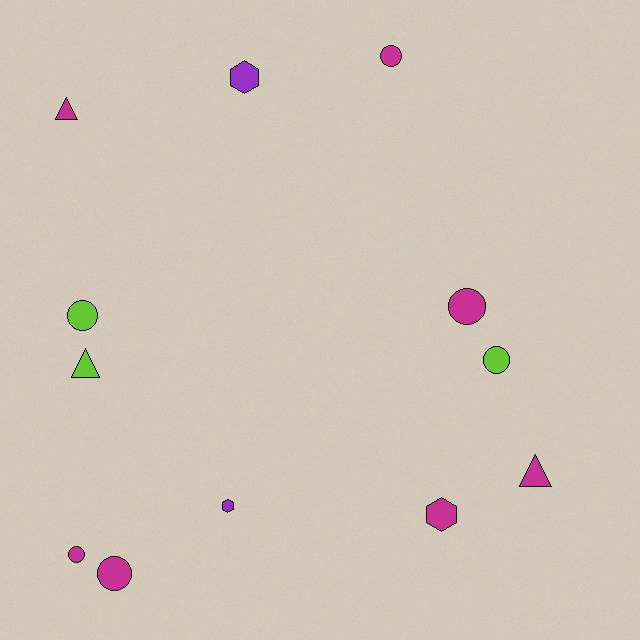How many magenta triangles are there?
There are 2 magenta triangles.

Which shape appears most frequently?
Circle, with 6 objects.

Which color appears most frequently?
Magenta, with 7 objects.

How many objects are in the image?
There are 12 objects.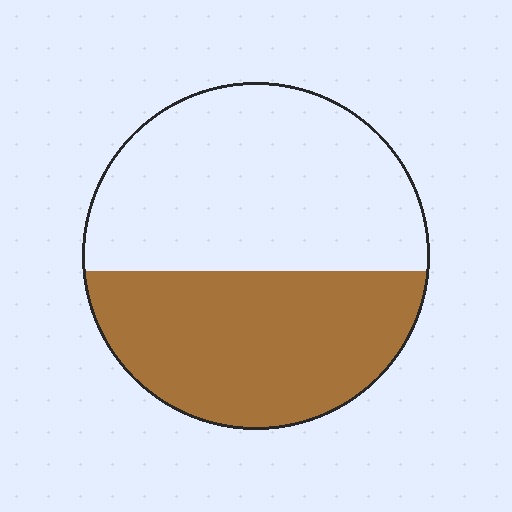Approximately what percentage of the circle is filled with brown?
Approximately 45%.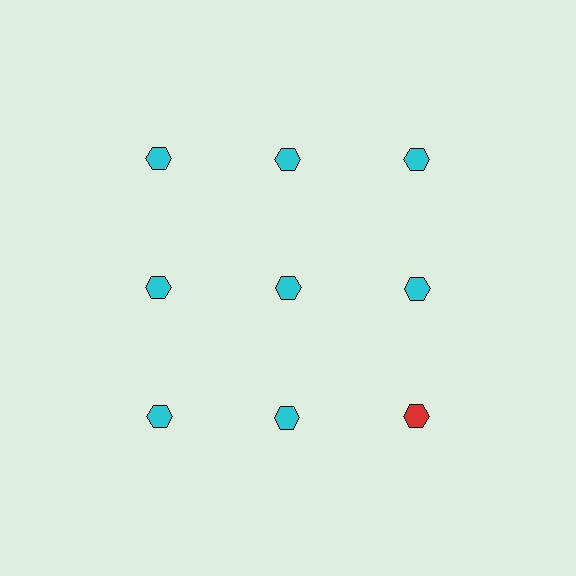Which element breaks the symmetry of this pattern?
The red hexagon in the third row, center column breaks the symmetry. All other shapes are cyan hexagons.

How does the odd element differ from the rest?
It has a different color: red instead of cyan.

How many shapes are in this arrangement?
There are 9 shapes arranged in a grid pattern.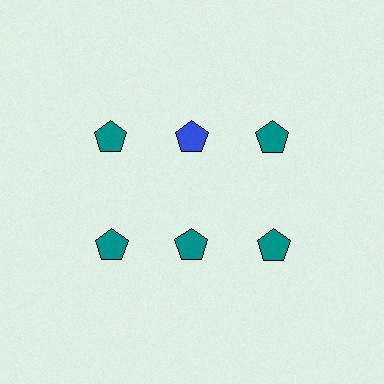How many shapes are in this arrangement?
There are 6 shapes arranged in a grid pattern.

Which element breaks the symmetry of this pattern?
The blue pentagon in the top row, second from left column breaks the symmetry. All other shapes are teal pentagons.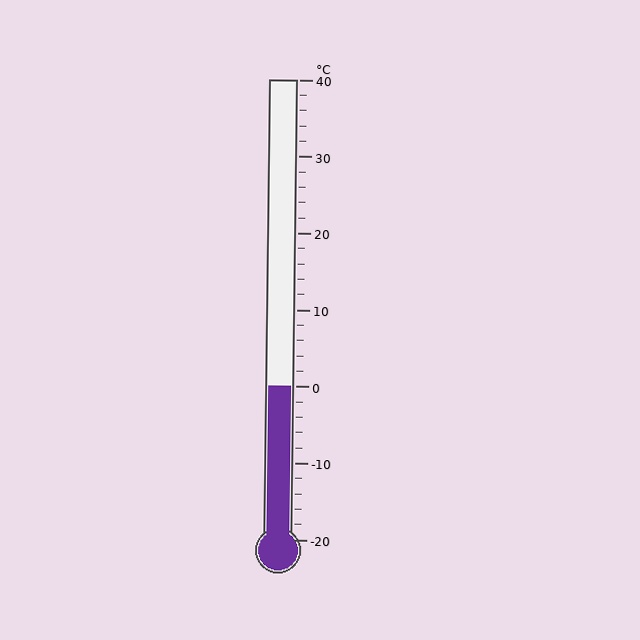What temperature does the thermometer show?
The thermometer shows approximately 0°C.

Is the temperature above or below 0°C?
The temperature is at 0°C.